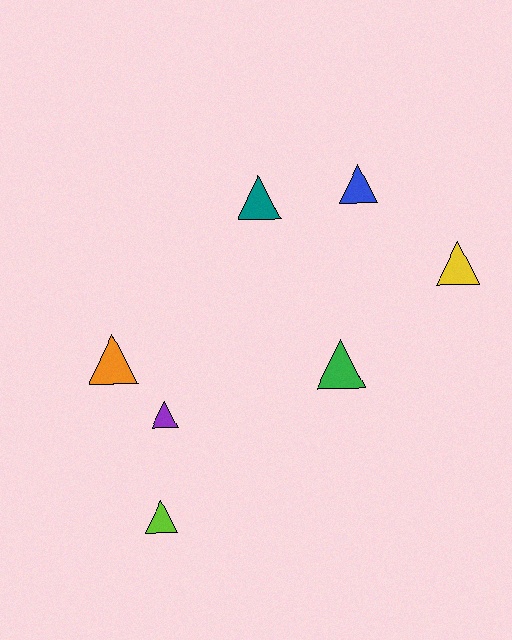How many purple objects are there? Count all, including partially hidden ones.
There is 1 purple object.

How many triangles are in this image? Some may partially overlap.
There are 7 triangles.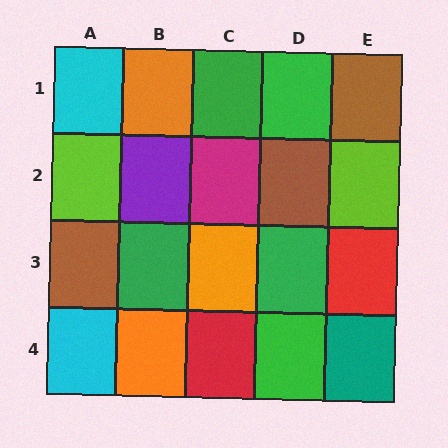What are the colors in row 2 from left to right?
Lime, purple, magenta, brown, lime.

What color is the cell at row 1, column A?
Cyan.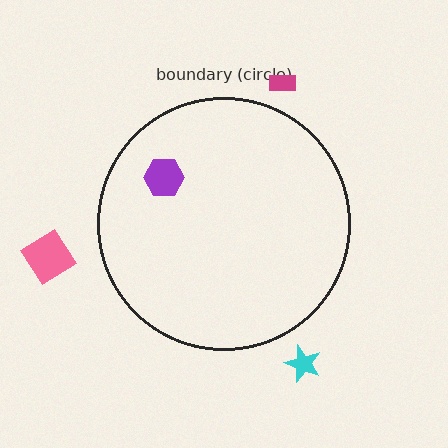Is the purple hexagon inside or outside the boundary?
Inside.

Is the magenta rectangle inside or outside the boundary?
Outside.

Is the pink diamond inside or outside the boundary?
Outside.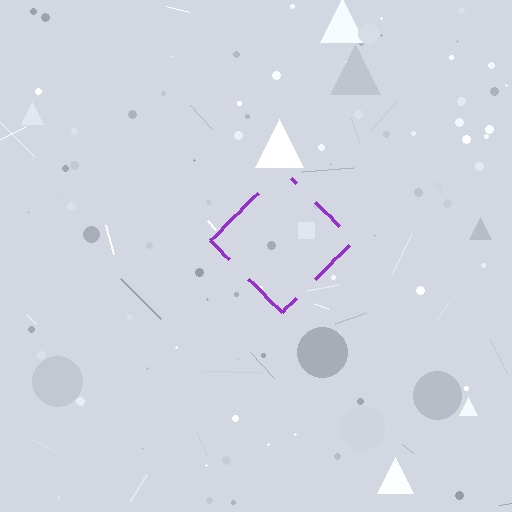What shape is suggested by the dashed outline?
The dashed outline suggests a diamond.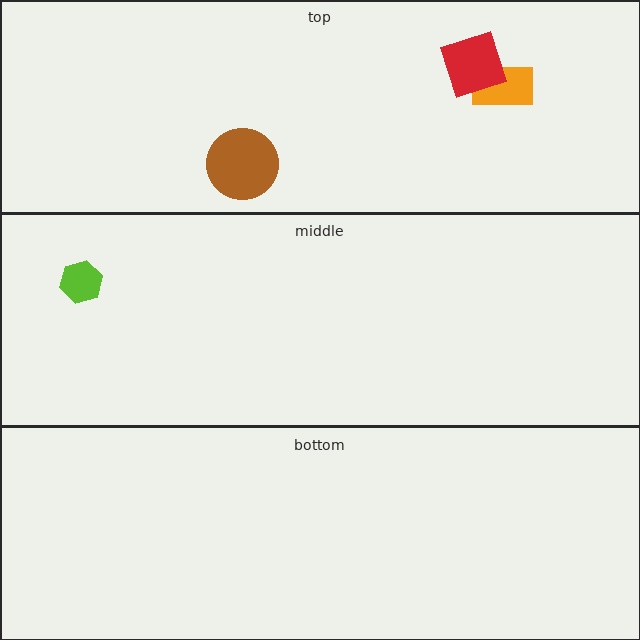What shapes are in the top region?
The orange rectangle, the brown circle, the red diamond.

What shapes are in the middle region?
The lime hexagon.